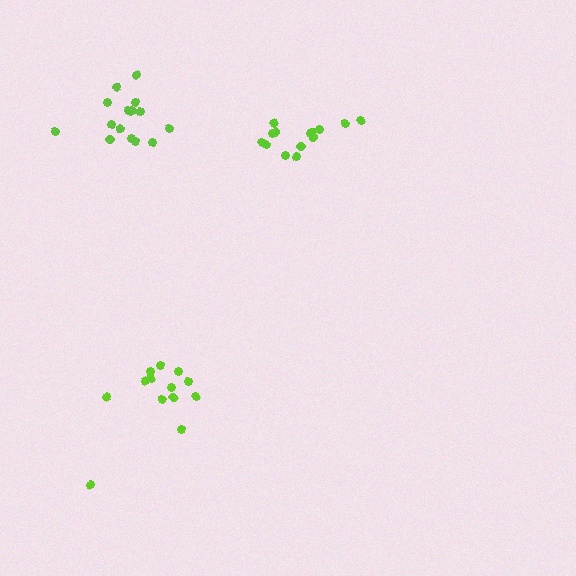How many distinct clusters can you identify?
There are 3 distinct clusters.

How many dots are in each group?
Group 1: 13 dots, Group 2: 16 dots, Group 3: 14 dots (43 total).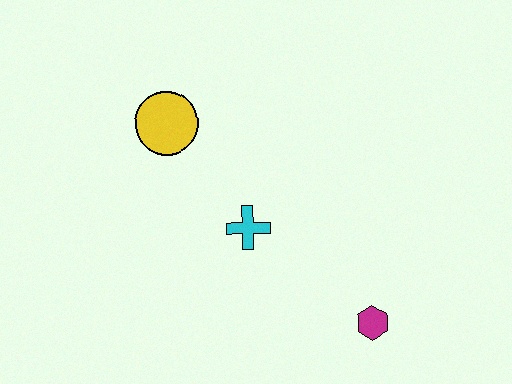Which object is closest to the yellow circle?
The cyan cross is closest to the yellow circle.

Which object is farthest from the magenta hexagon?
The yellow circle is farthest from the magenta hexagon.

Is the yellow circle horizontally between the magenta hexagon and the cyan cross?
No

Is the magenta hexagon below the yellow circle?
Yes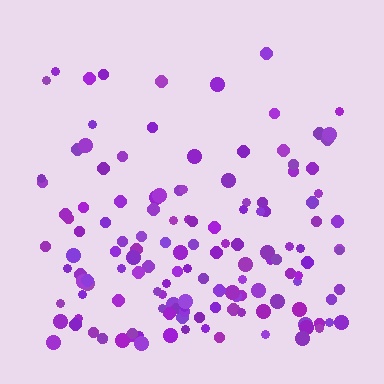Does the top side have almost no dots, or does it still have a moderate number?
Still a moderate number, just noticeably fewer than the bottom.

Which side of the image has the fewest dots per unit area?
The top.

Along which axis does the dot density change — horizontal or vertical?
Vertical.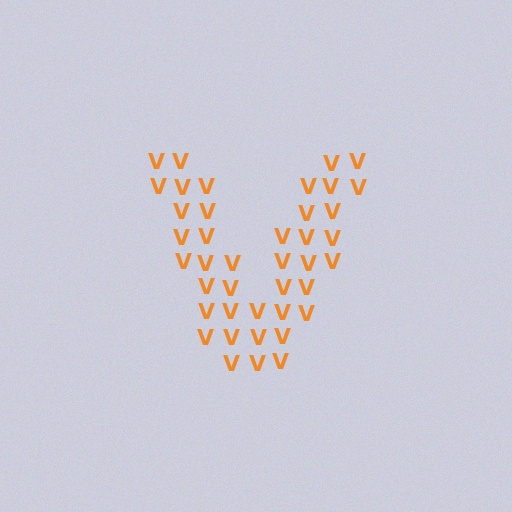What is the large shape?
The large shape is the letter V.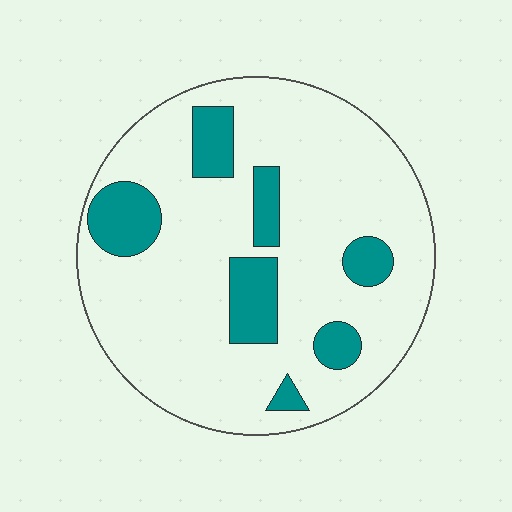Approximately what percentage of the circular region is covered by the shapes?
Approximately 20%.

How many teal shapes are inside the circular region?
7.